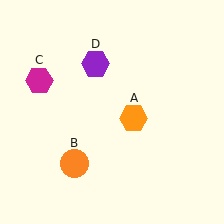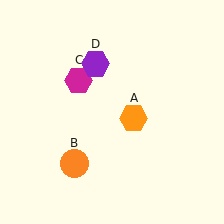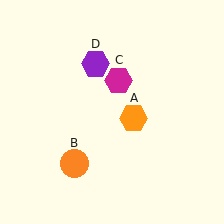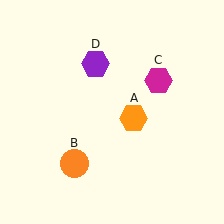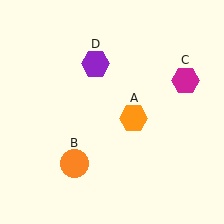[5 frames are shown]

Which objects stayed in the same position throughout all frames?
Orange hexagon (object A) and orange circle (object B) and purple hexagon (object D) remained stationary.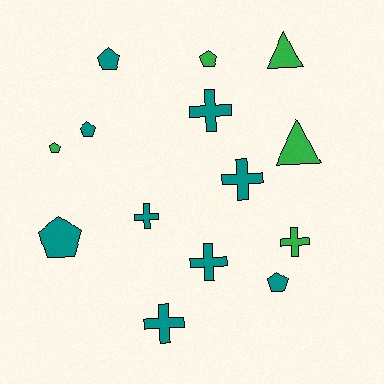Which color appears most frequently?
Teal, with 9 objects.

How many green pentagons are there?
There are 2 green pentagons.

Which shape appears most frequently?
Pentagon, with 6 objects.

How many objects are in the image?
There are 14 objects.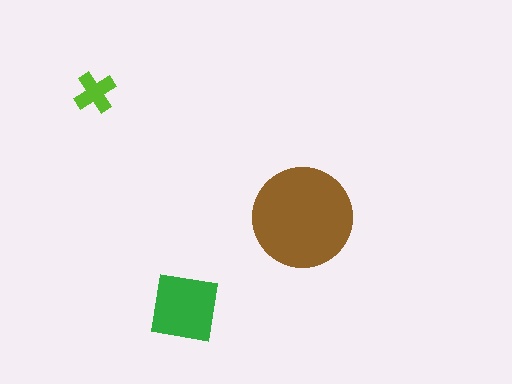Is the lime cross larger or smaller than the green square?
Smaller.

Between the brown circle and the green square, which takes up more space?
The brown circle.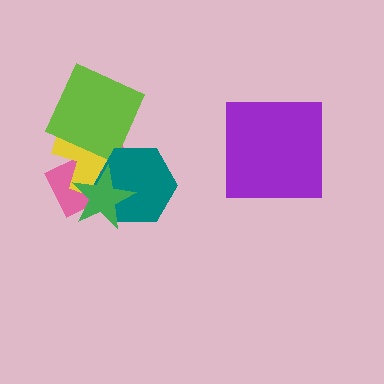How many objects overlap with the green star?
3 objects overlap with the green star.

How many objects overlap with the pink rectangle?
4 objects overlap with the pink rectangle.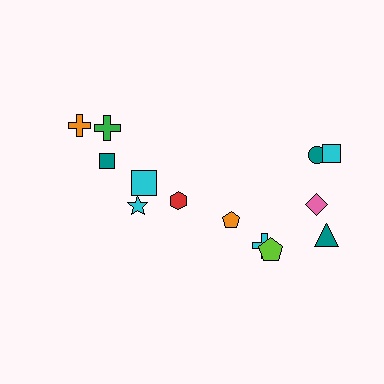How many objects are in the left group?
There are 5 objects.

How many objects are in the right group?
There are 8 objects.